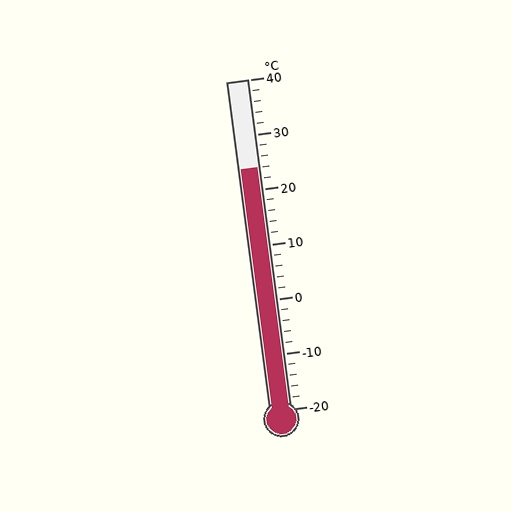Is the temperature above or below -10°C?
The temperature is above -10°C.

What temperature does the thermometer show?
The thermometer shows approximately 24°C.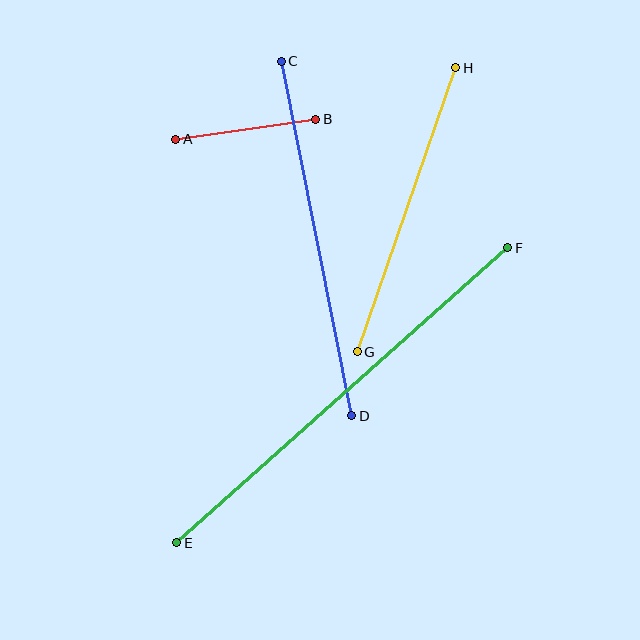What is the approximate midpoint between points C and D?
The midpoint is at approximately (317, 238) pixels.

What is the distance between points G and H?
The distance is approximately 300 pixels.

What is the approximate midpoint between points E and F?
The midpoint is at approximately (342, 395) pixels.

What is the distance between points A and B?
The distance is approximately 141 pixels.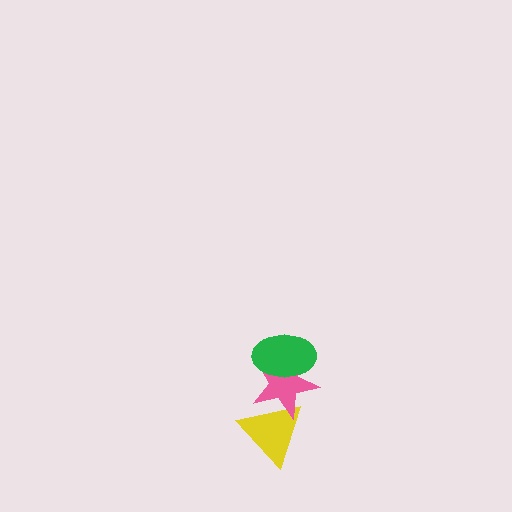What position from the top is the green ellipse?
The green ellipse is 1st from the top.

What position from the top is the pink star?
The pink star is 2nd from the top.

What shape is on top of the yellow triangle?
The pink star is on top of the yellow triangle.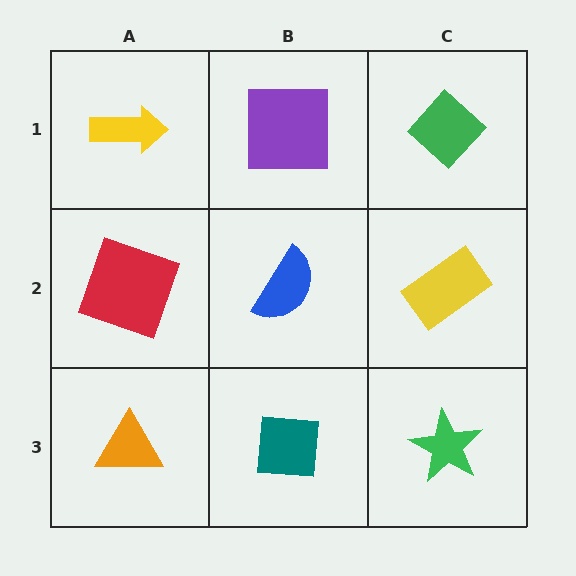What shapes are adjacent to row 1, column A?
A red square (row 2, column A), a purple square (row 1, column B).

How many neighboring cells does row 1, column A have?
2.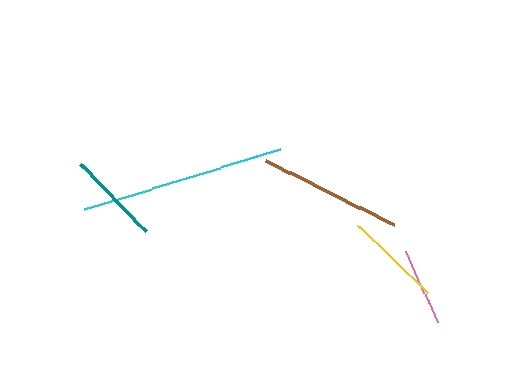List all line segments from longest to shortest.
From longest to shortest: cyan, brown, yellow, teal, pink.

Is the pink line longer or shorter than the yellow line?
The yellow line is longer than the pink line.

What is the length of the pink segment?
The pink segment is approximately 78 pixels long.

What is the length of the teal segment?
The teal segment is approximately 94 pixels long.